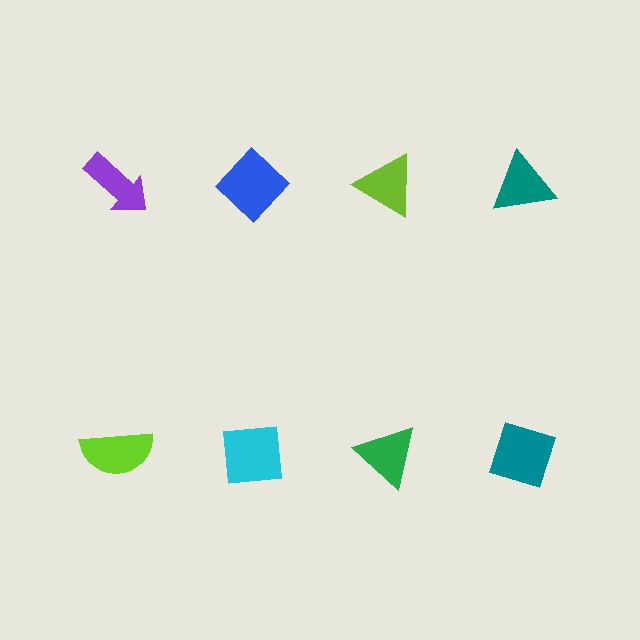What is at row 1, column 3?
A lime triangle.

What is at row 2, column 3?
A green triangle.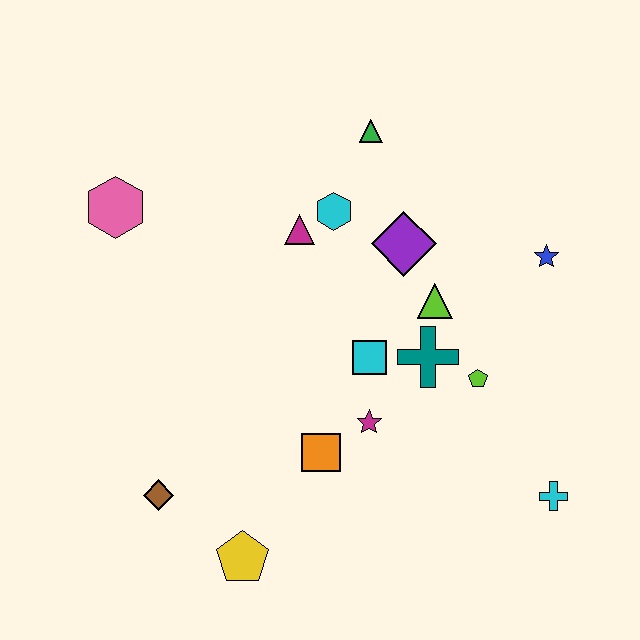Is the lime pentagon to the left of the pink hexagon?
No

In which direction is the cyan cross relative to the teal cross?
The cyan cross is below the teal cross.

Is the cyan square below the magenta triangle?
Yes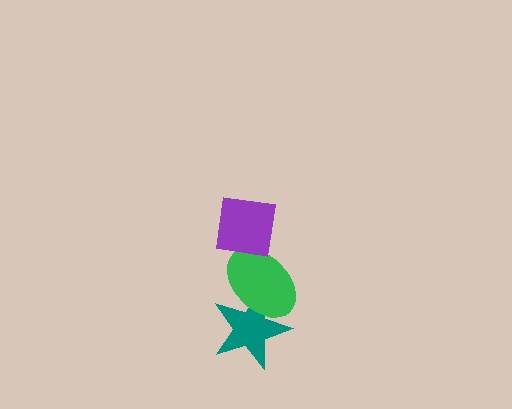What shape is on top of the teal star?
The green ellipse is on top of the teal star.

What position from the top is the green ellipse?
The green ellipse is 2nd from the top.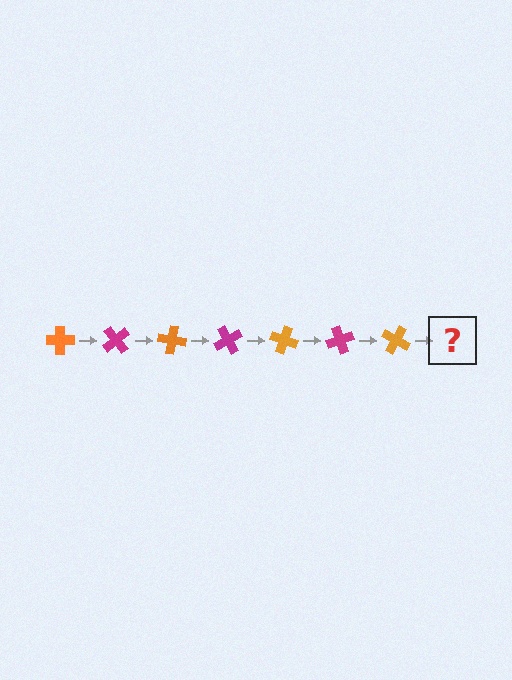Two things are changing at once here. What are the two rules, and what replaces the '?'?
The two rules are that it rotates 50 degrees each step and the color cycles through orange and magenta. The '?' should be a magenta cross, rotated 350 degrees from the start.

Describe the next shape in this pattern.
It should be a magenta cross, rotated 350 degrees from the start.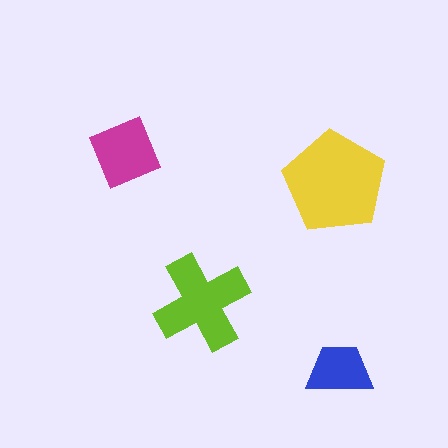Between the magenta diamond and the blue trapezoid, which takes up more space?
The magenta diamond.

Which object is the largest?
The yellow pentagon.